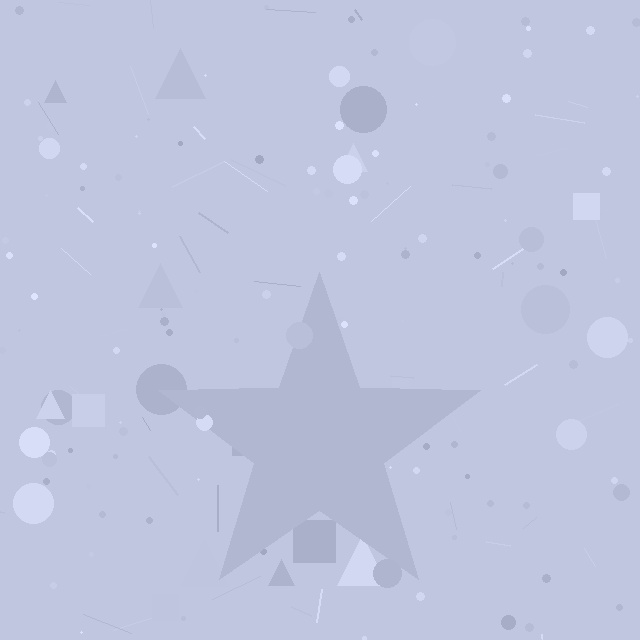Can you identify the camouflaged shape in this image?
The camouflaged shape is a star.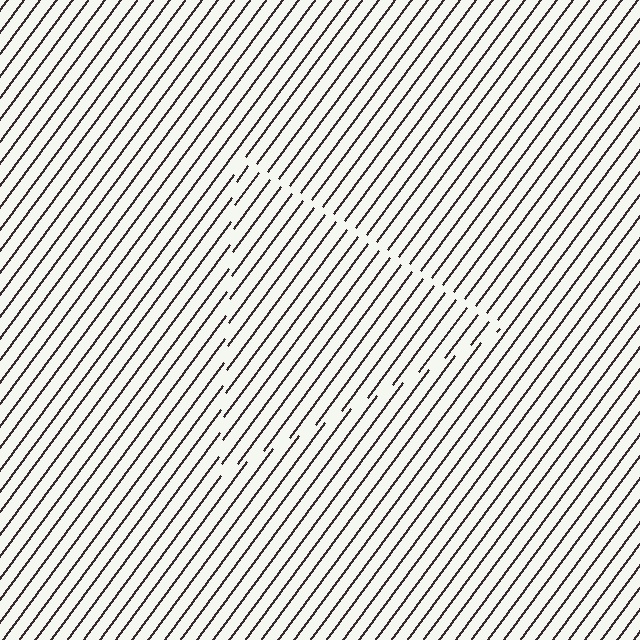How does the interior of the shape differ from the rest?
The interior of the shape contains the same grating, shifted by half a period — the contour is defined by the phase discontinuity where line-ends from the inner and outer gratings abut.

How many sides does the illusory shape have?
3 sides — the line-ends trace a triangle.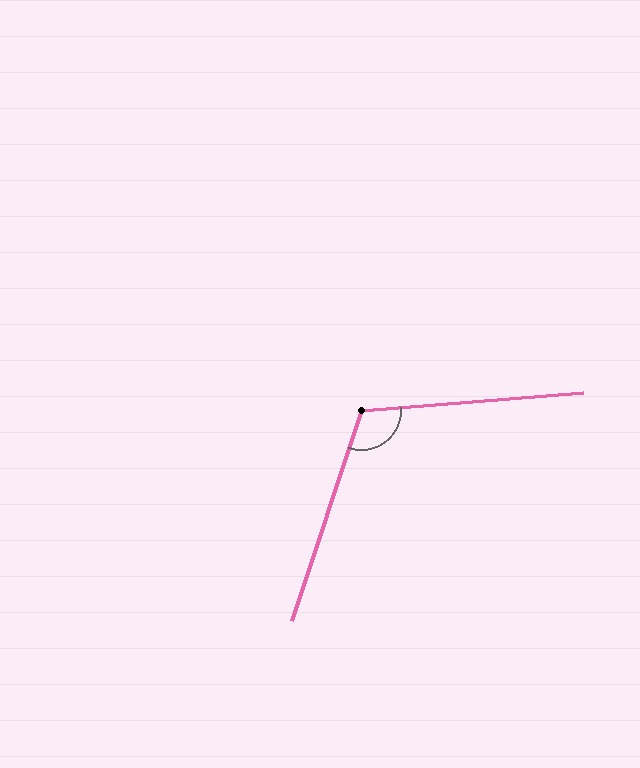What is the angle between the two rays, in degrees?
Approximately 113 degrees.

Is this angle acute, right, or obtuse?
It is obtuse.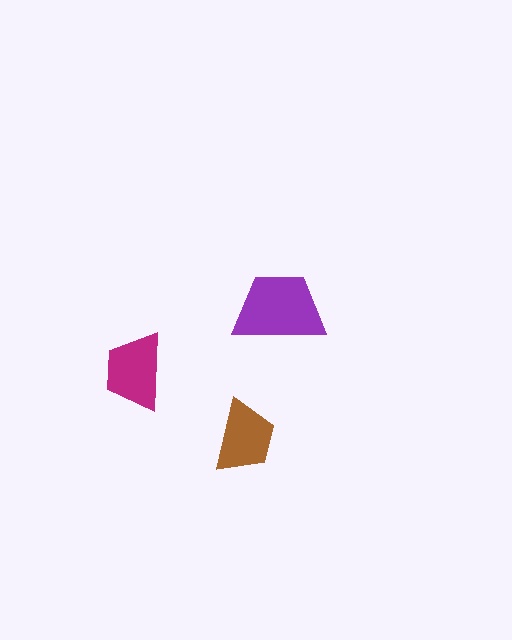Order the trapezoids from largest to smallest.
the purple one, the magenta one, the brown one.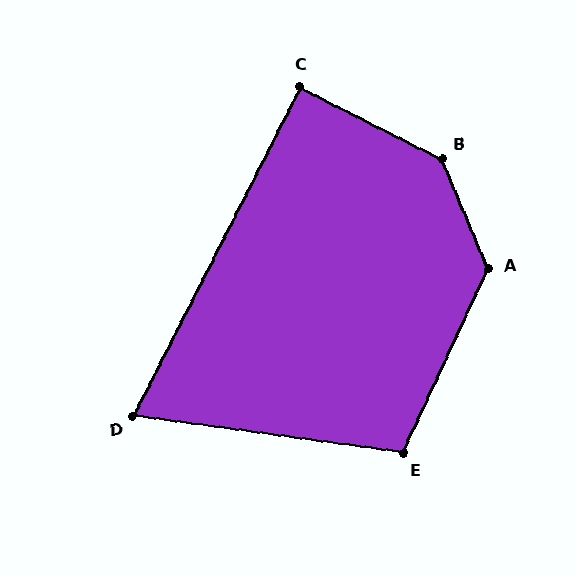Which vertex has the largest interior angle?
B, at approximately 139 degrees.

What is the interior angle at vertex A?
Approximately 133 degrees (obtuse).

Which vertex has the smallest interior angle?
D, at approximately 71 degrees.